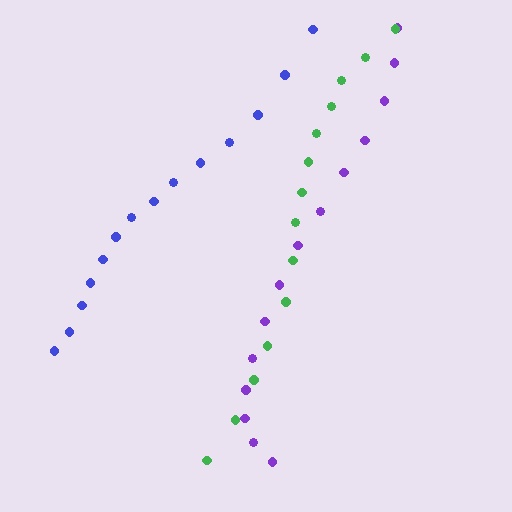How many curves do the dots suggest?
There are 3 distinct paths.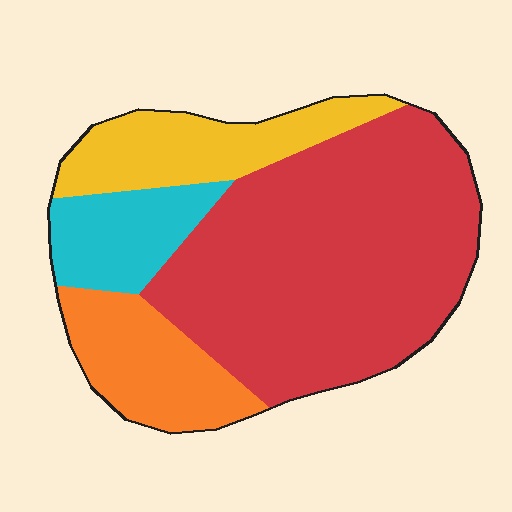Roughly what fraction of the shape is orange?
Orange covers about 15% of the shape.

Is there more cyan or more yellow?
Yellow.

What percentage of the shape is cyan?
Cyan takes up about one eighth (1/8) of the shape.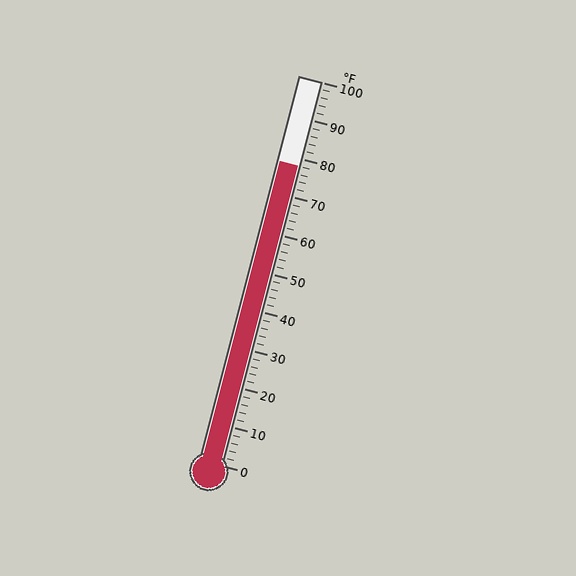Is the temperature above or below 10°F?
The temperature is above 10°F.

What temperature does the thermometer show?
The thermometer shows approximately 78°F.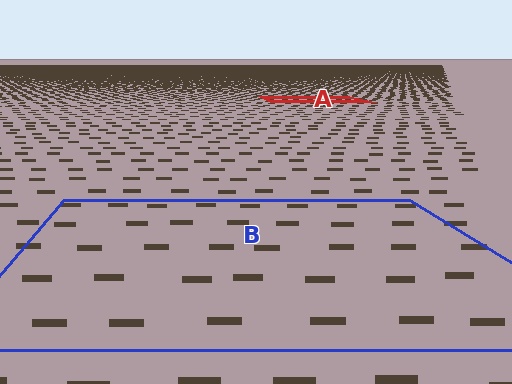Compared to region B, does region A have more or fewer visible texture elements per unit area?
Region A has more texture elements per unit area — they are packed more densely because it is farther away.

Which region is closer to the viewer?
Region B is closer. The texture elements there are larger and more spread out.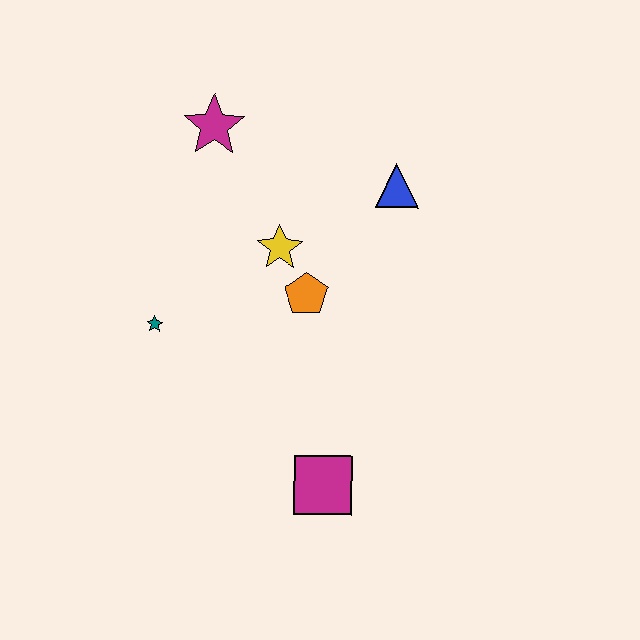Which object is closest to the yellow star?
The orange pentagon is closest to the yellow star.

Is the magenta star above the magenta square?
Yes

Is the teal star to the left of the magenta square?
Yes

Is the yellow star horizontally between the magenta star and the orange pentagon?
Yes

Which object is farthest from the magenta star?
The magenta square is farthest from the magenta star.